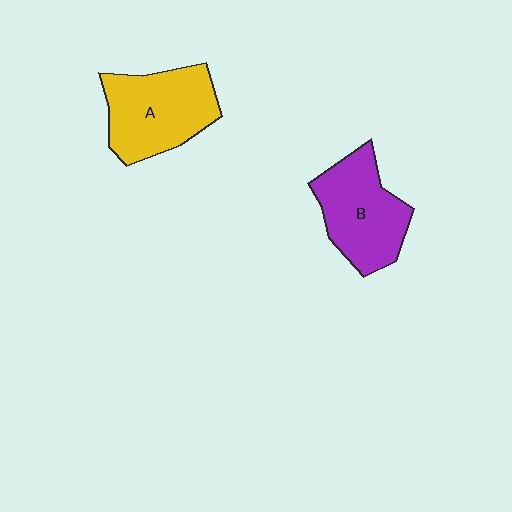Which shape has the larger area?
Shape A (yellow).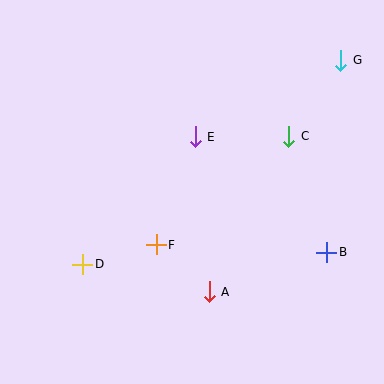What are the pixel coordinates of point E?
Point E is at (195, 137).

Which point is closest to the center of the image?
Point E at (195, 137) is closest to the center.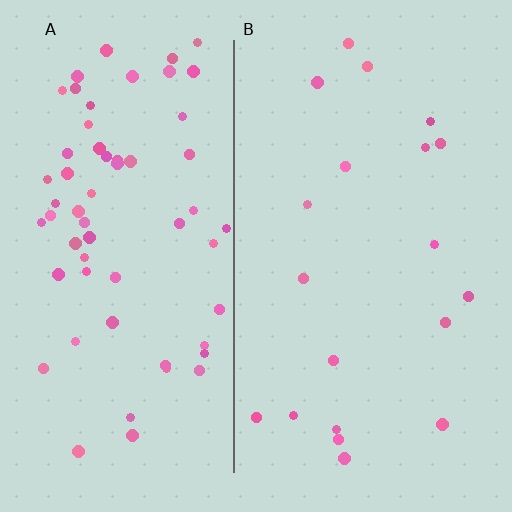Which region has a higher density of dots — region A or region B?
A (the left).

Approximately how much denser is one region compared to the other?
Approximately 3.2× — region A over region B.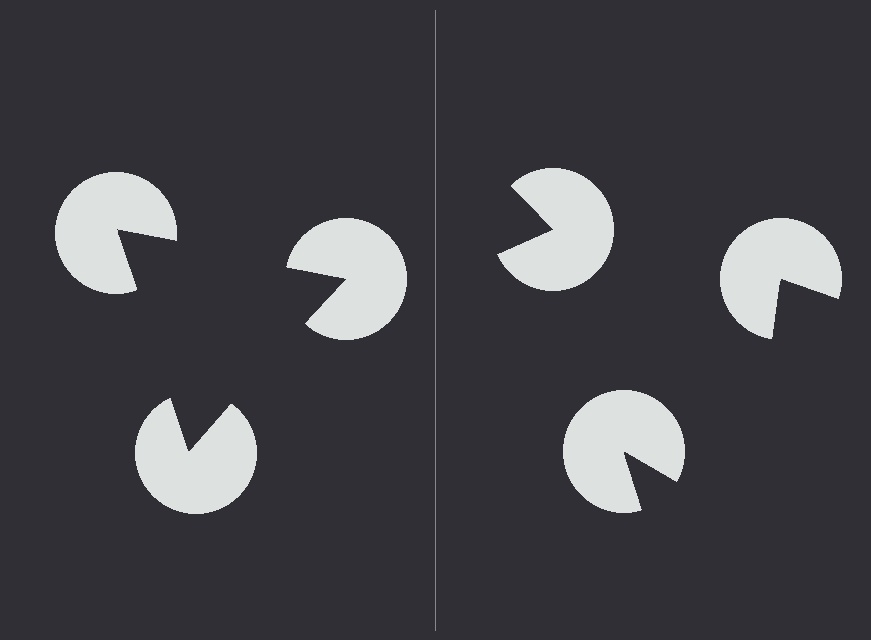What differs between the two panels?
The pac-man discs are positioned identically on both sides; only the wedge orientations differ. On the left they align to a triangle; on the right they are misaligned.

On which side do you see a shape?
An illusory triangle appears on the left side. On the right side the wedge cuts are rotated, so no coherent shape forms.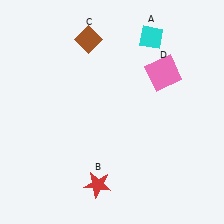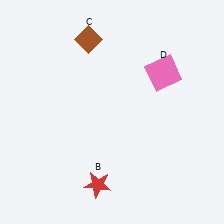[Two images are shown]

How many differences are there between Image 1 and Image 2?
There is 1 difference between the two images.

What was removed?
The cyan diamond (A) was removed in Image 2.